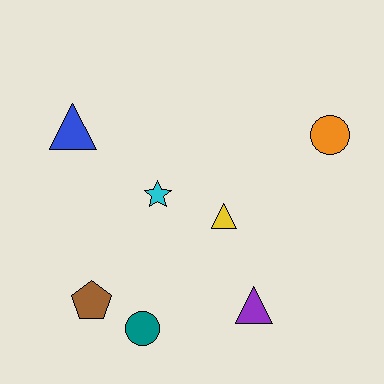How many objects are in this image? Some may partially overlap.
There are 7 objects.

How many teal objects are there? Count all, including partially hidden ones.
There is 1 teal object.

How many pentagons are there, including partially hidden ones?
There is 1 pentagon.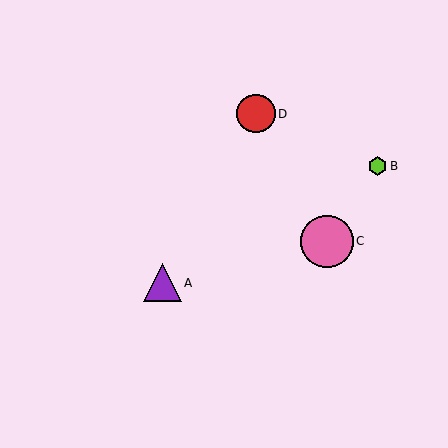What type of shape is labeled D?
Shape D is a red circle.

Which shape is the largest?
The pink circle (labeled C) is the largest.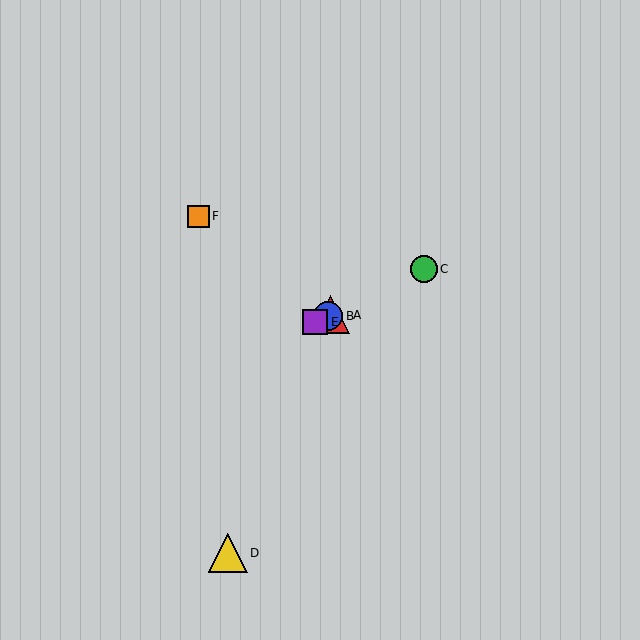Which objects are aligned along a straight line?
Objects A, B, C, E are aligned along a straight line.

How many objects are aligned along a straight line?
4 objects (A, B, C, E) are aligned along a straight line.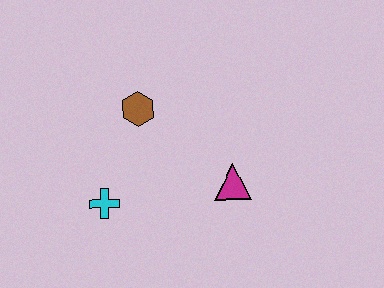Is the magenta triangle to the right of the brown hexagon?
Yes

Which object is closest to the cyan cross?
The brown hexagon is closest to the cyan cross.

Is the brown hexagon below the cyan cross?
No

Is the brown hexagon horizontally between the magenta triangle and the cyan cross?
Yes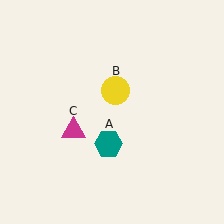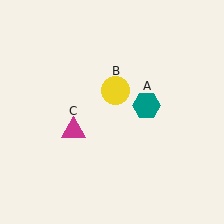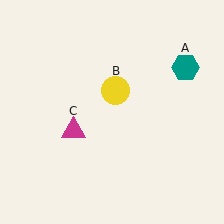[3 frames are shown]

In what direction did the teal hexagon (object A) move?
The teal hexagon (object A) moved up and to the right.